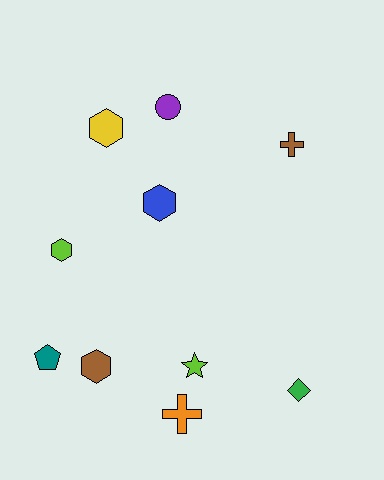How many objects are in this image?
There are 10 objects.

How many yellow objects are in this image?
There is 1 yellow object.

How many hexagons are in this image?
There are 4 hexagons.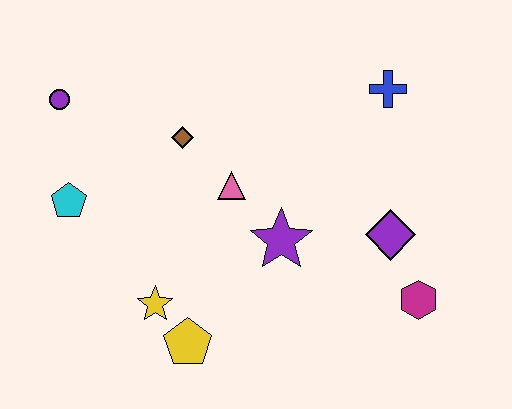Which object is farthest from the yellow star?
The blue cross is farthest from the yellow star.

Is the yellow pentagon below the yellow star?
Yes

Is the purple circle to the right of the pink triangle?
No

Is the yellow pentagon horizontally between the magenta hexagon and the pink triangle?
No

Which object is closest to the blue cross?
The purple diamond is closest to the blue cross.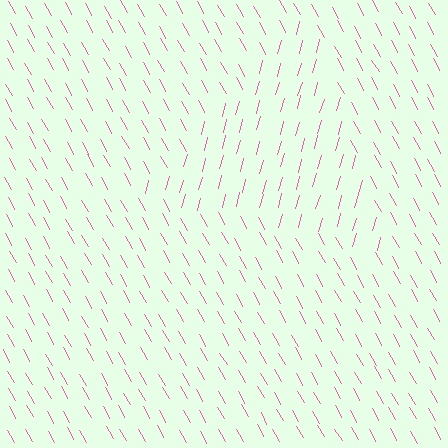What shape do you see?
I see a triangle.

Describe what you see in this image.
The image is filled with small pink line segments. A triangle region in the image has lines oriented differently from the surrounding lines, creating a visible texture boundary.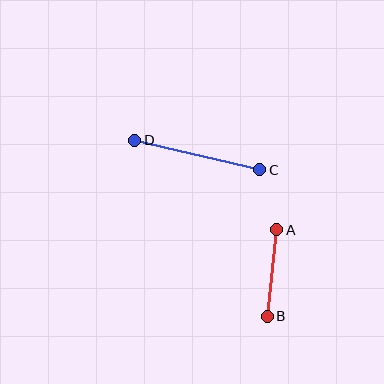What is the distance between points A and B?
The distance is approximately 87 pixels.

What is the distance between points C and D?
The distance is approximately 129 pixels.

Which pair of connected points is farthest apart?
Points C and D are farthest apart.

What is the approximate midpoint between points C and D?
The midpoint is at approximately (197, 155) pixels.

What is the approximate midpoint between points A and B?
The midpoint is at approximately (272, 273) pixels.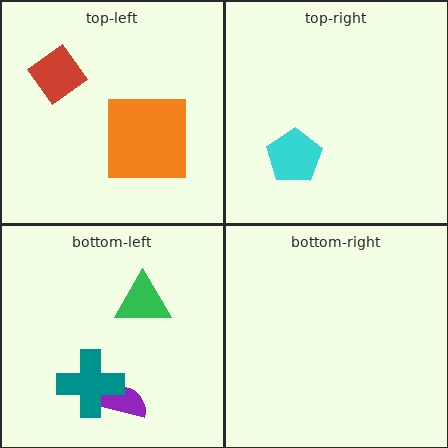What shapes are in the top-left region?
The red diamond, the orange square.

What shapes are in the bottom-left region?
The green triangle, the purple semicircle, the teal cross.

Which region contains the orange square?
The top-left region.